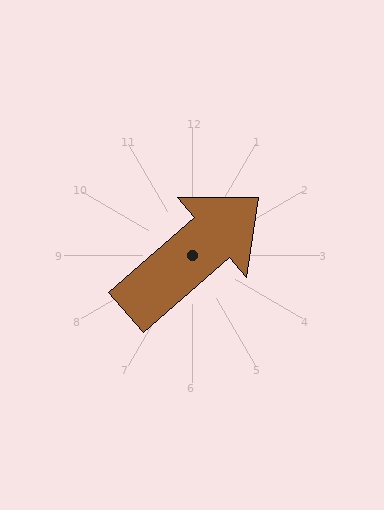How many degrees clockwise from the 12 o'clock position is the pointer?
Approximately 49 degrees.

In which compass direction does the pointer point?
Northeast.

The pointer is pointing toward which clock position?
Roughly 2 o'clock.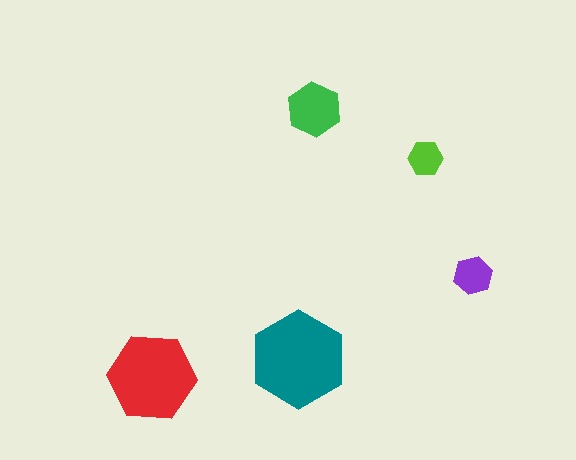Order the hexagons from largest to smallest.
the teal one, the red one, the green one, the purple one, the lime one.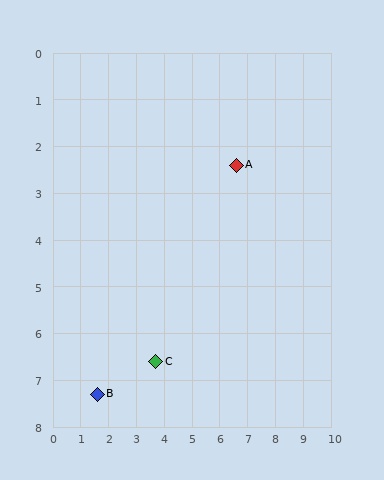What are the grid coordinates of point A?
Point A is at approximately (6.6, 2.4).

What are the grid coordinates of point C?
Point C is at approximately (3.7, 6.6).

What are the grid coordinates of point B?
Point B is at approximately (1.6, 7.3).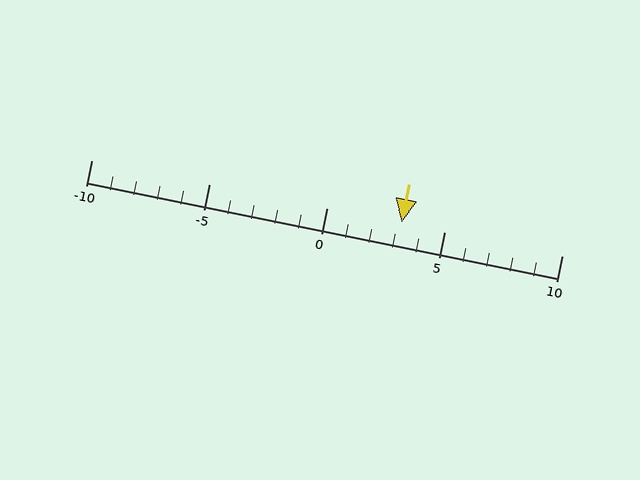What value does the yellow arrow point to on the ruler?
The yellow arrow points to approximately 3.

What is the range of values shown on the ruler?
The ruler shows values from -10 to 10.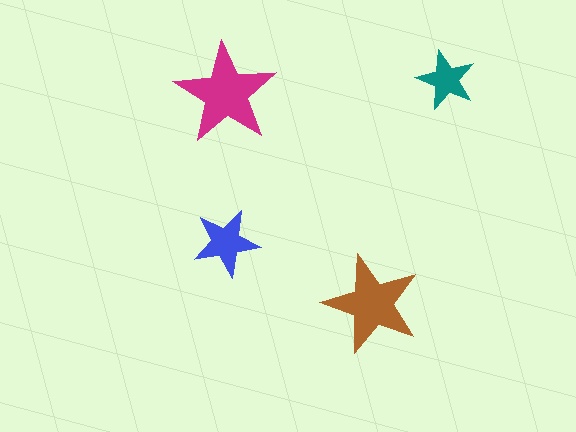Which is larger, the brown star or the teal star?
The brown one.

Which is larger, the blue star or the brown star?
The brown one.